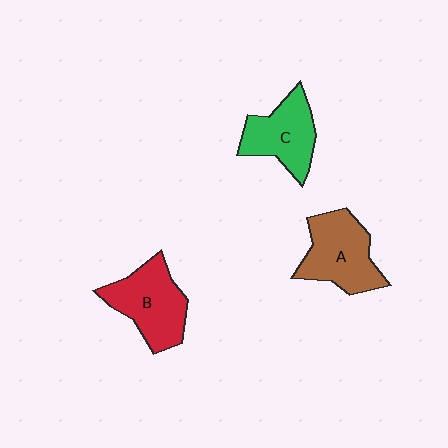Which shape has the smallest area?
Shape C (green).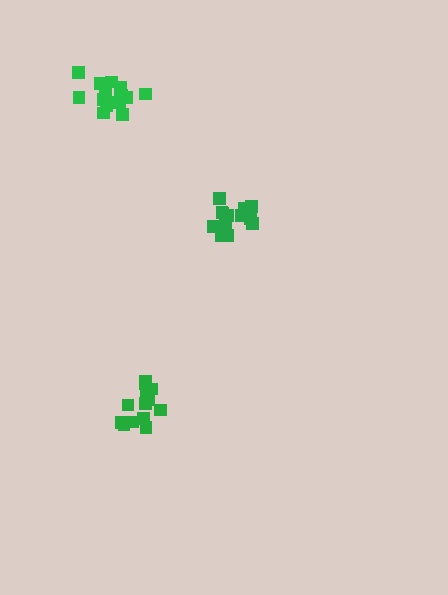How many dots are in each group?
Group 1: 16 dots, Group 2: 15 dots, Group 3: 18 dots (49 total).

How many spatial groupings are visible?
There are 3 spatial groupings.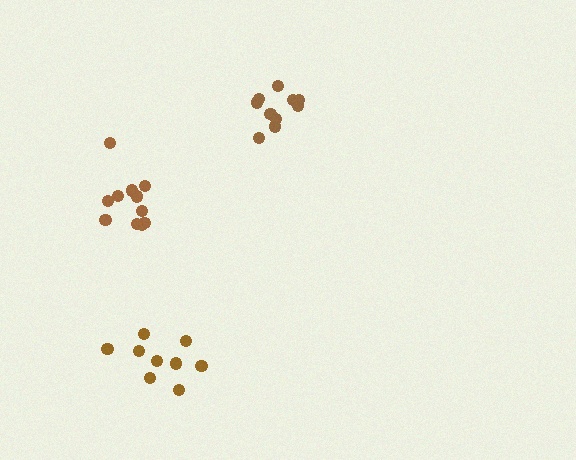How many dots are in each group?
Group 1: 10 dots, Group 2: 11 dots, Group 3: 9 dots (30 total).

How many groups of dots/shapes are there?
There are 3 groups.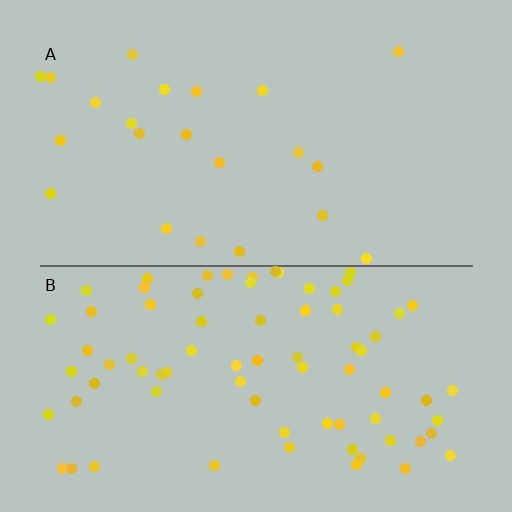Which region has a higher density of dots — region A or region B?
B (the bottom).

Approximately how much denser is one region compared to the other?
Approximately 3.5× — region B over region A.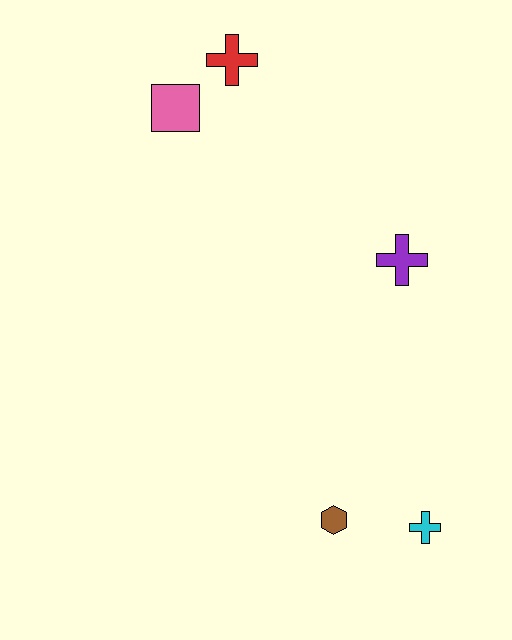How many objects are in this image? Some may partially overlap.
There are 5 objects.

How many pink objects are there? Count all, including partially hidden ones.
There is 1 pink object.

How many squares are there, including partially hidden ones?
There is 1 square.